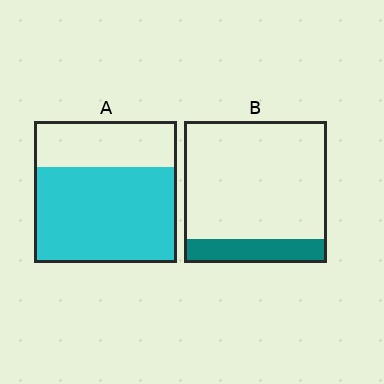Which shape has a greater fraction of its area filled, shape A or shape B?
Shape A.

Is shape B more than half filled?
No.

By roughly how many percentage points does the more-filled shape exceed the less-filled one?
By roughly 50 percentage points (A over B).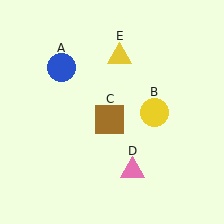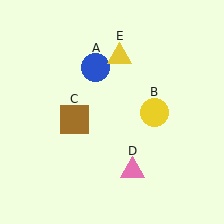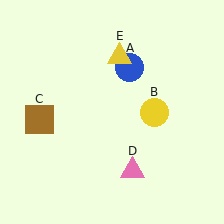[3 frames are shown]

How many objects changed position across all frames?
2 objects changed position: blue circle (object A), brown square (object C).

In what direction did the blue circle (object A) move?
The blue circle (object A) moved right.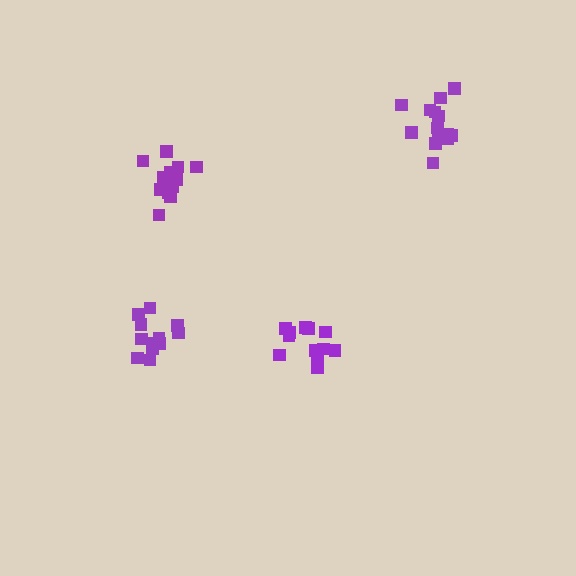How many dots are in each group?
Group 1: 12 dots, Group 2: 14 dots, Group 3: 18 dots, Group 4: 12 dots (56 total).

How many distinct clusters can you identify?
There are 4 distinct clusters.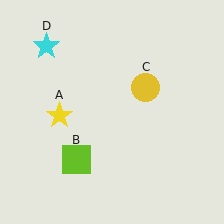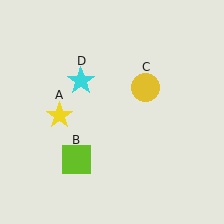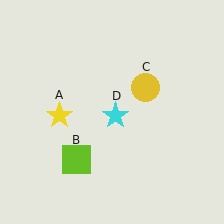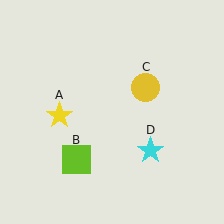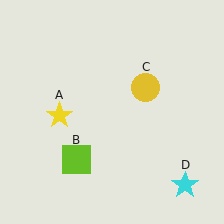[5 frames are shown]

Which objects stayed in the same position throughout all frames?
Yellow star (object A) and lime square (object B) and yellow circle (object C) remained stationary.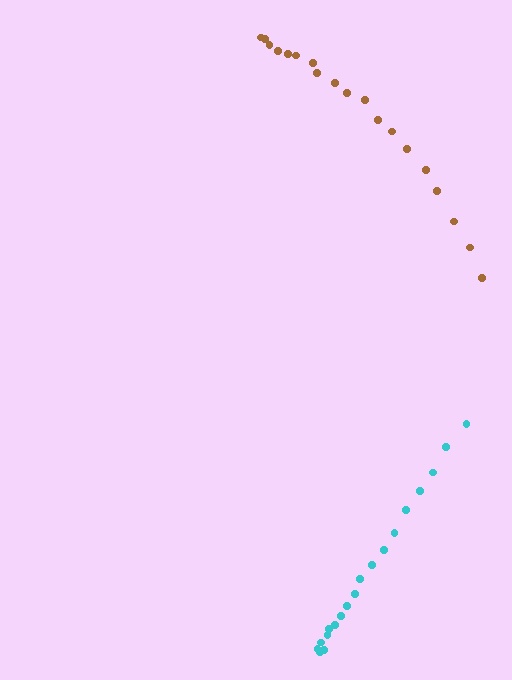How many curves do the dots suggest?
There are 2 distinct paths.